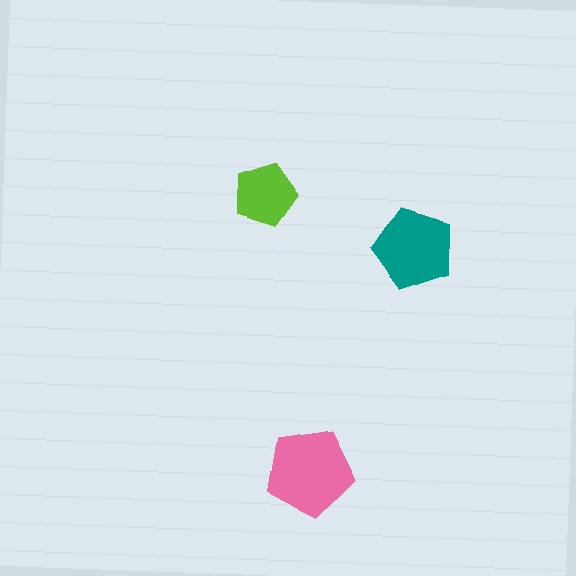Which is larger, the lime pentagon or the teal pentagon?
The teal one.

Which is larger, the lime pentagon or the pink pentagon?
The pink one.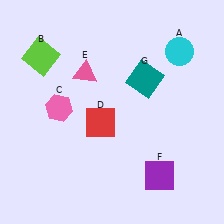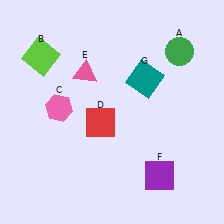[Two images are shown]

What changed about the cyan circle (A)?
In Image 1, A is cyan. In Image 2, it changed to green.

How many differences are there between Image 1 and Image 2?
There is 1 difference between the two images.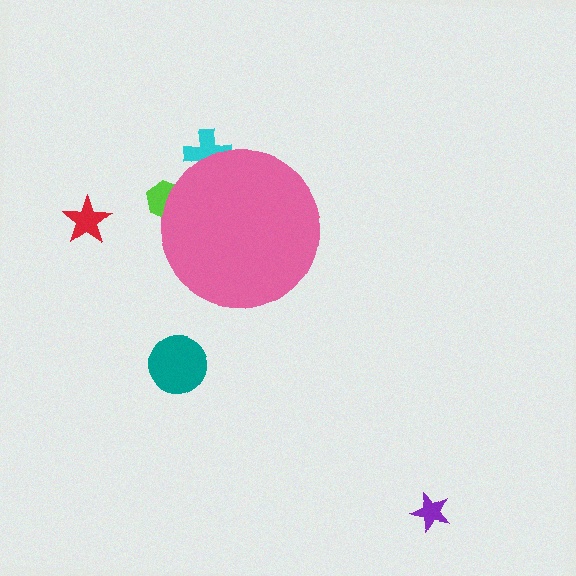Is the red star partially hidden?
No, the red star is fully visible.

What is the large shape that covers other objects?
A pink circle.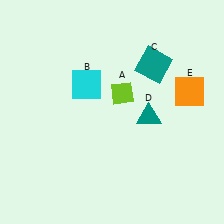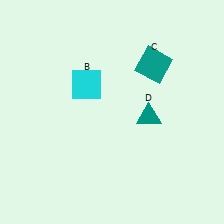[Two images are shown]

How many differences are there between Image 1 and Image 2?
There are 2 differences between the two images.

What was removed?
The lime diamond (A), the orange square (E) were removed in Image 2.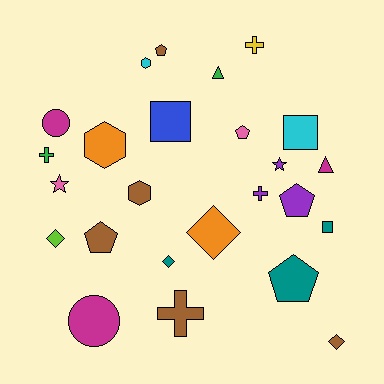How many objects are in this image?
There are 25 objects.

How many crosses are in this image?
There are 4 crosses.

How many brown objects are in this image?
There are 5 brown objects.